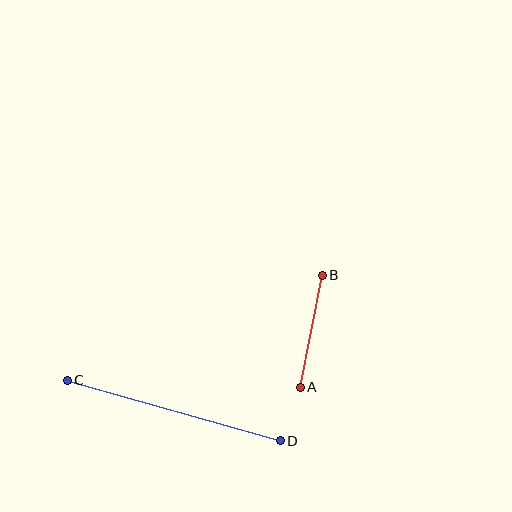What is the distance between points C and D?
The distance is approximately 221 pixels.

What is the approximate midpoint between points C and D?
The midpoint is at approximately (174, 410) pixels.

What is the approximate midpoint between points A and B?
The midpoint is at approximately (311, 331) pixels.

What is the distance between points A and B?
The distance is approximately 114 pixels.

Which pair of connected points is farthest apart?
Points C and D are farthest apart.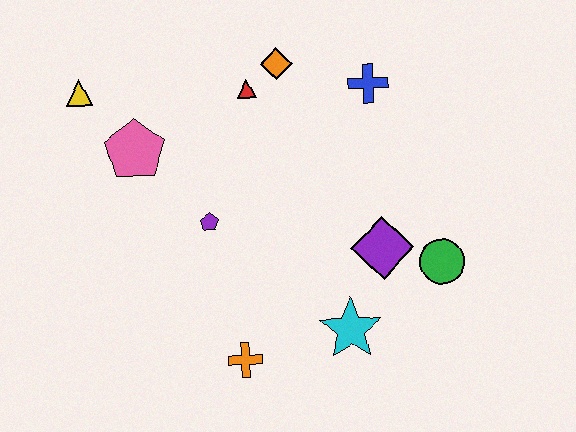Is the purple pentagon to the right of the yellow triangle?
Yes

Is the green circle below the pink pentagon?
Yes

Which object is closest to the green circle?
The purple diamond is closest to the green circle.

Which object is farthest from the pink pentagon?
The green circle is farthest from the pink pentagon.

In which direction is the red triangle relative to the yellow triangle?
The red triangle is to the right of the yellow triangle.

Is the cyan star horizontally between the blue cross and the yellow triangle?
Yes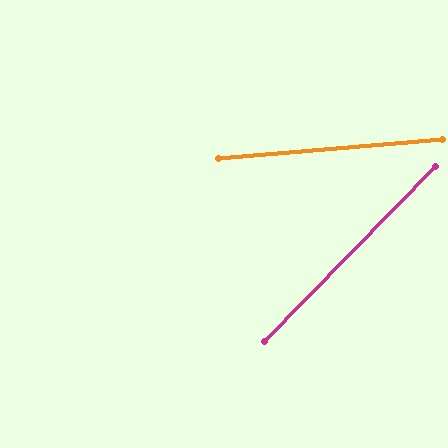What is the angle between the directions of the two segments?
Approximately 41 degrees.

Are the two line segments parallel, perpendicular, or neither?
Neither parallel nor perpendicular — they differ by about 41°.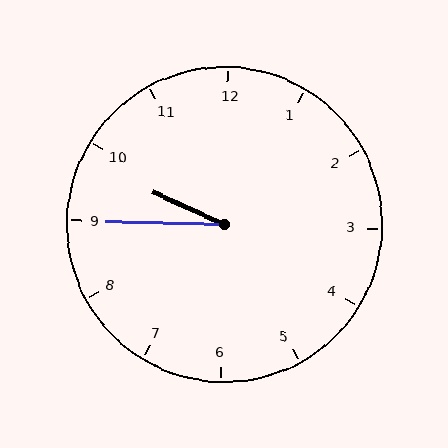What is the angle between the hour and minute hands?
Approximately 22 degrees.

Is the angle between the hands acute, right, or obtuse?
It is acute.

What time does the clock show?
9:45.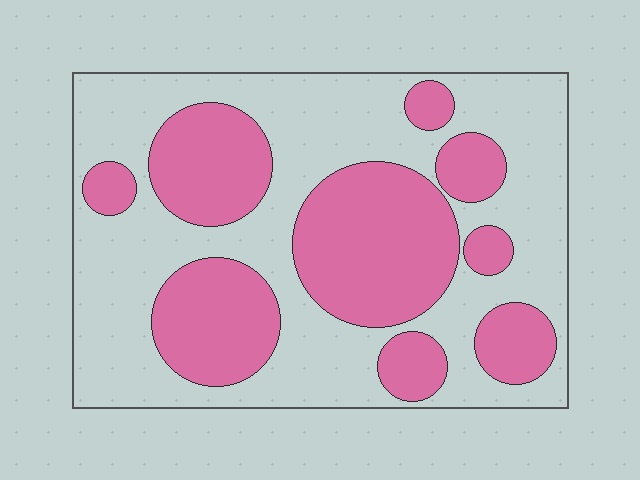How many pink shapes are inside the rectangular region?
9.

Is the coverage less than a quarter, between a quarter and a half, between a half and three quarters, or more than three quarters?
Between a quarter and a half.